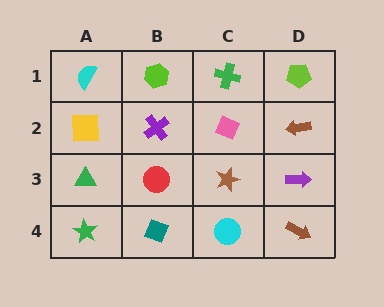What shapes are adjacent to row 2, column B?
A lime hexagon (row 1, column B), a red circle (row 3, column B), a yellow square (row 2, column A), a pink diamond (row 2, column C).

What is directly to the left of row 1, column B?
A cyan semicircle.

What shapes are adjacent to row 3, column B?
A purple cross (row 2, column B), a teal diamond (row 4, column B), a green triangle (row 3, column A), a brown star (row 3, column C).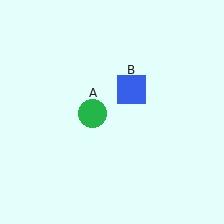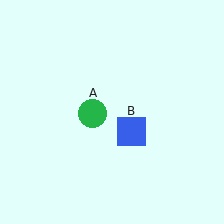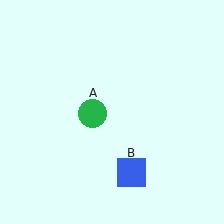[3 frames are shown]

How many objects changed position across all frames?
1 object changed position: blue square (object B).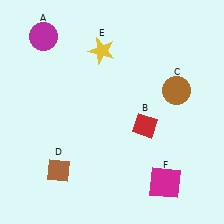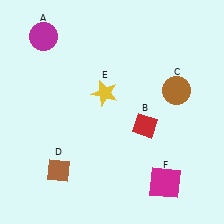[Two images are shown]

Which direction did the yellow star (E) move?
The yellow star (E) moved down.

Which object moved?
The yellow star (E) moved down.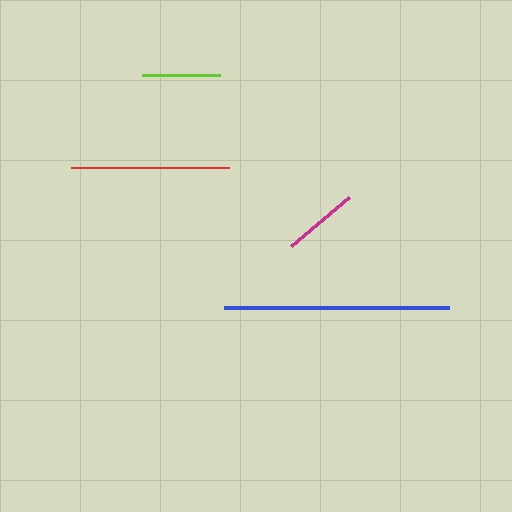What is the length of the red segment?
The red segment is approximately 158 pixels long.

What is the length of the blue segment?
The blue segment is approximately 226 pixels long.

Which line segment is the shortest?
The magenta line is the shortest at approximately 75 pixels.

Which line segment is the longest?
The blue line is the longest at approximately 226 pixels.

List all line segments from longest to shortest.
From longest to shortest: blue, red, lime, magenta.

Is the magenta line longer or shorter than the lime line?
The lime line is longer than the magenta line.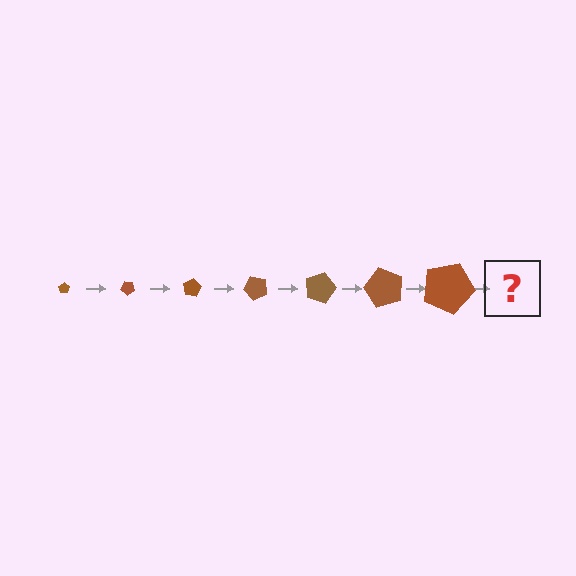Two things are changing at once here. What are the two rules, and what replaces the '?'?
The two rules are that the pentagon grows larger each step and it rotates 40 degrees each step. The '?' should be a pentagon, larger than the previous one and rotated 280 degrees from the start.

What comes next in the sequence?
The next element should be a pentagon, larger than the previous one and rotated 280 degrees from the start.